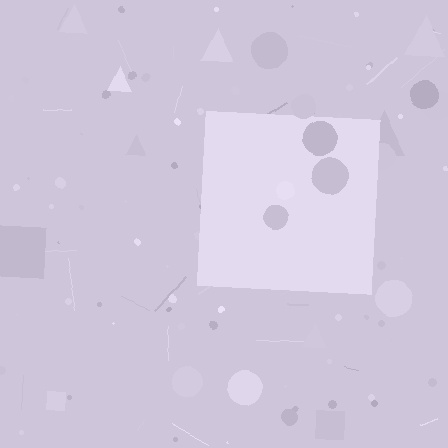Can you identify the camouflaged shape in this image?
The camouflaged shape is a square.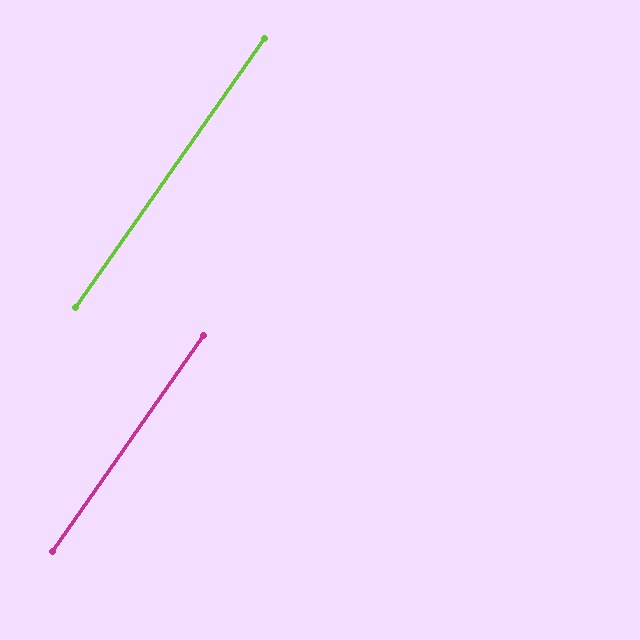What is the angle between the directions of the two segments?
Approximately 0 degrees.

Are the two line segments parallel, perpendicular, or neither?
Parallel — their directions differ by only 0.1°.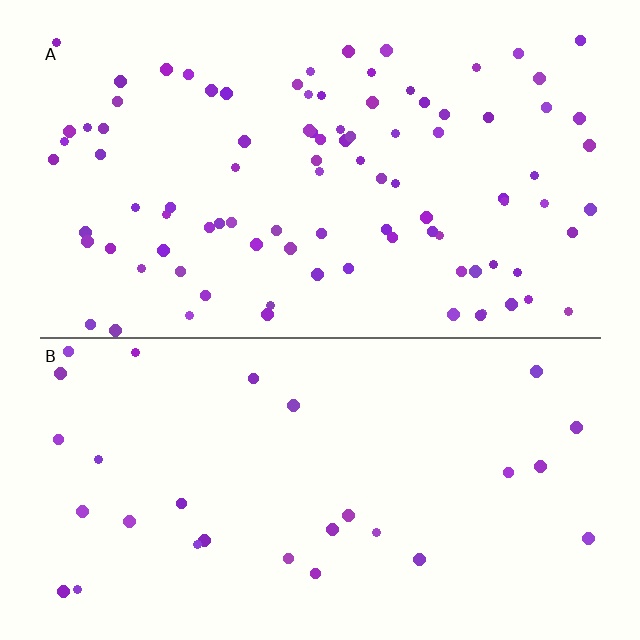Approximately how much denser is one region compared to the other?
Approximately 3.2× — region A over region B.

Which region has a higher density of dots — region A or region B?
A (the top).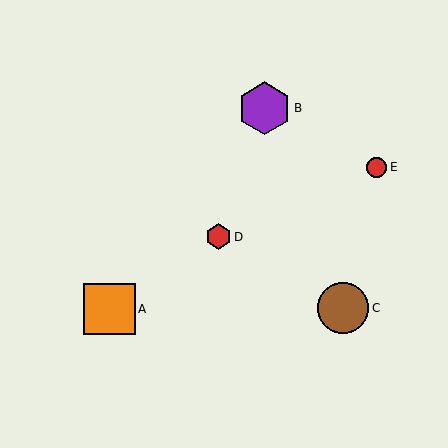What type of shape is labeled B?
Shape B is a purple hexagon.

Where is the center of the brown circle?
The center of the brown circle is at (343, 308).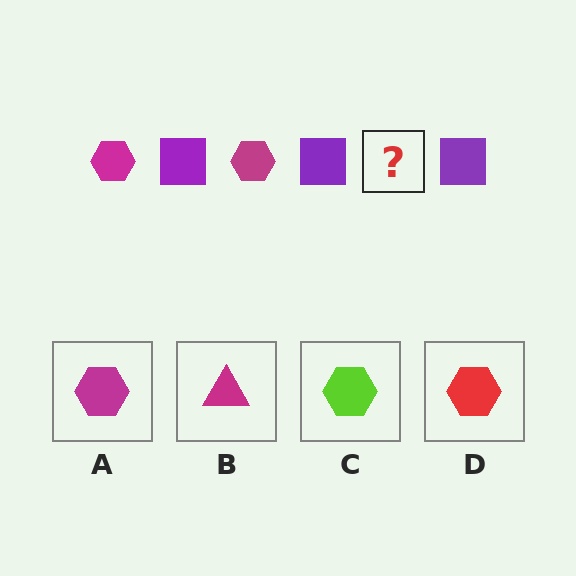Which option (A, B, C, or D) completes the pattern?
A.